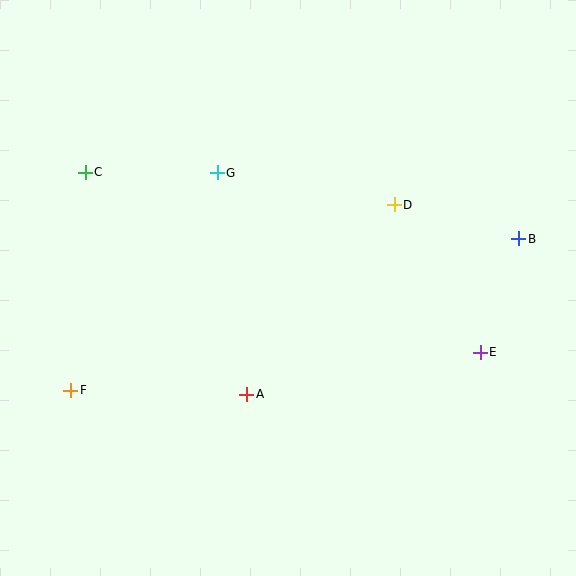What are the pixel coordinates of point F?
Point F is at (71, 390).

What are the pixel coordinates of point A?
Point A is at (247, 394).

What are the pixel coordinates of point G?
Point G is at (217, 173).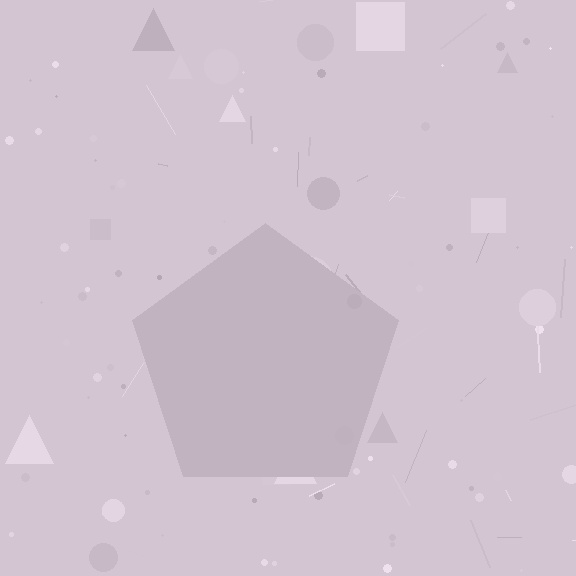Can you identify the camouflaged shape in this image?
The camouflaged shape is a pentagon.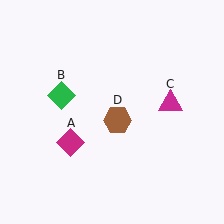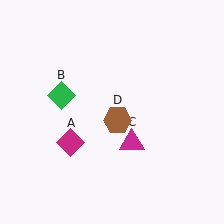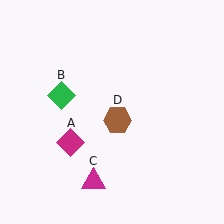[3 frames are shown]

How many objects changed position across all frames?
1 object changed position: magenta triangle (object C).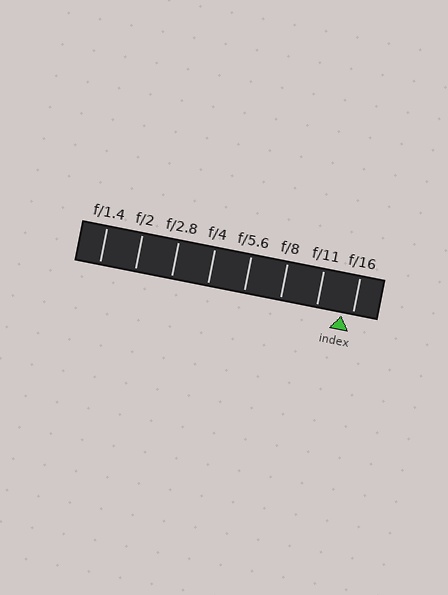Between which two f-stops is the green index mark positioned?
The index mark is between f/11 and f/16.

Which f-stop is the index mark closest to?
The index mark is closest to f/16.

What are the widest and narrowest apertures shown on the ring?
The widest aperture shown is f/1.4 and the narrowest is f/16.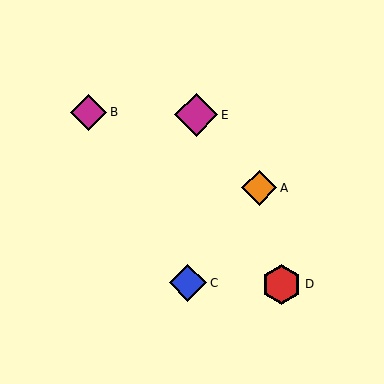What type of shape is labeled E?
Shape E is a magenta diamond.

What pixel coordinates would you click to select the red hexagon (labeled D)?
Click at (282, 284) to select the red hexagon D.